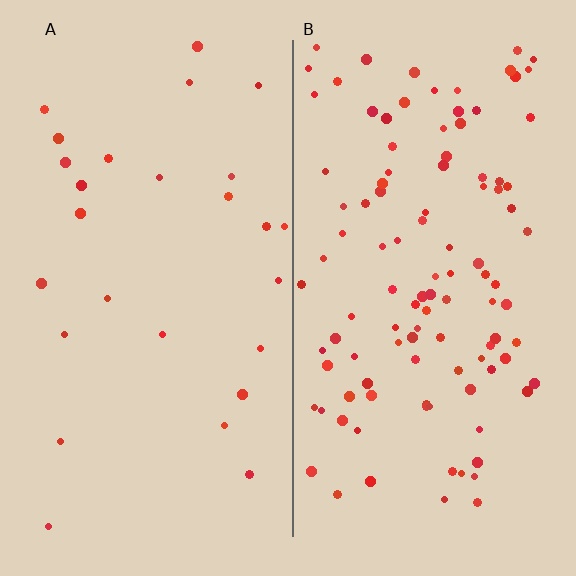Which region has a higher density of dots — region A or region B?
B (the right).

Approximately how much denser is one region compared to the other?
Approximately 4.1× — region B over region A.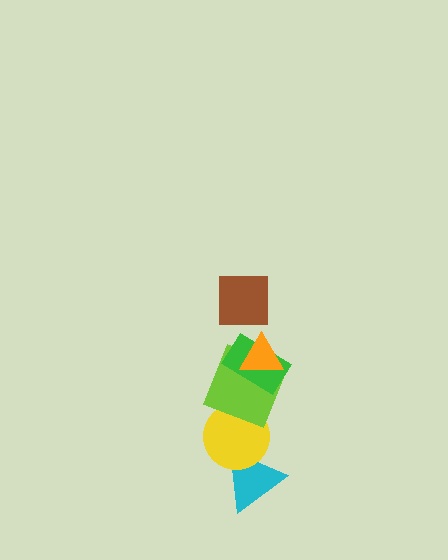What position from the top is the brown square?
The brown square is 1st from the top.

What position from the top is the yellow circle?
The yellow circle is 5th from the top.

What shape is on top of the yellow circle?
The lime square is on top of the yellow circle.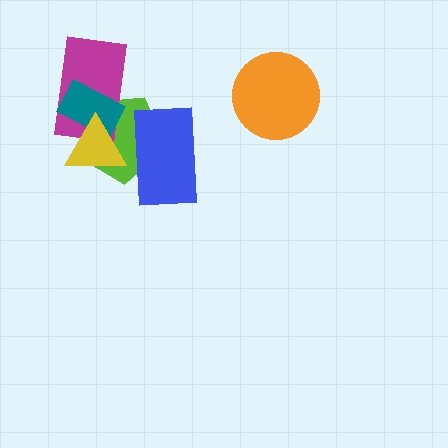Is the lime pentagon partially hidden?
Yes, it is partially covered by another shape.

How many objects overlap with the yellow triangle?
4 objects overlap with the yellow triangle.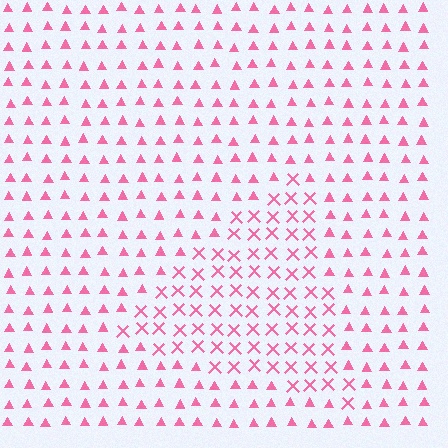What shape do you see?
I see a triangle.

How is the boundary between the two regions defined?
The boundary is defined by a change in element shape: X marks inside vs. triangles outside. All elements share the same color and spacing.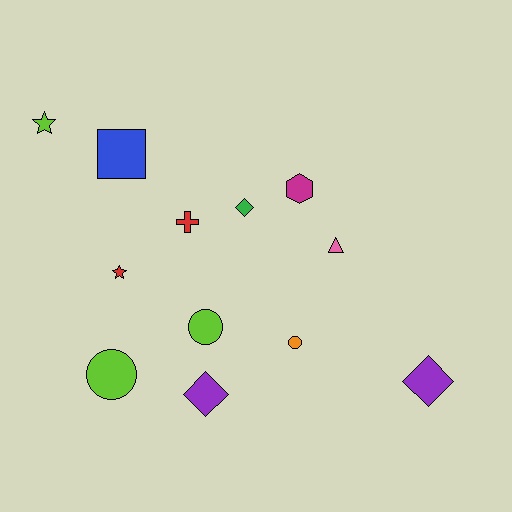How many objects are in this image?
There are 12 objects.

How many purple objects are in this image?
There are 2 purple objects.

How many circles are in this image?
There are 3 circles.